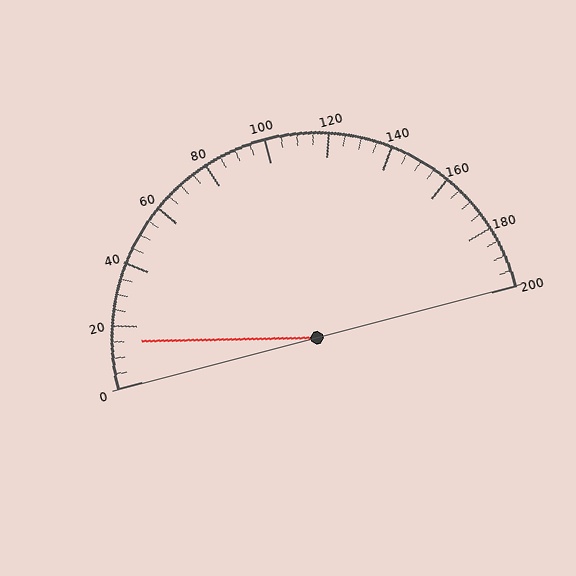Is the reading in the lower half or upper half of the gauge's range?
The reading is in the lower half of the range (0 to 200).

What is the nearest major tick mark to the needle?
The nearest major tick mark is 20.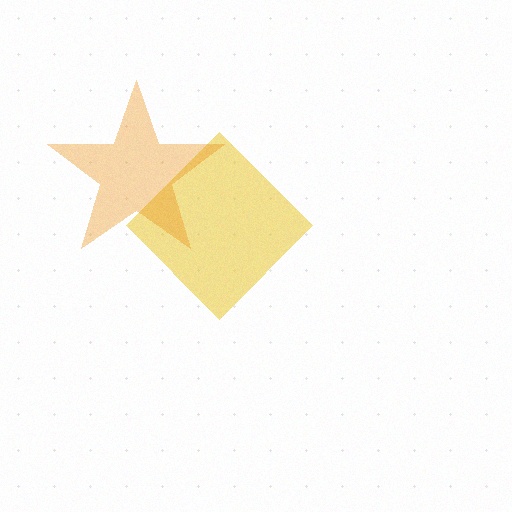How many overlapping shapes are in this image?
There are 2 overlapping shapes in the image.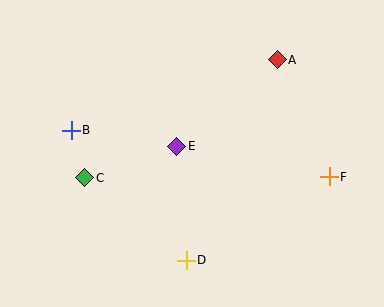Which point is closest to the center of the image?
Point E at (177, 146) is closest to the center.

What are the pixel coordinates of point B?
Point B is at (71, 130).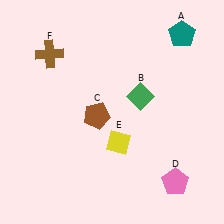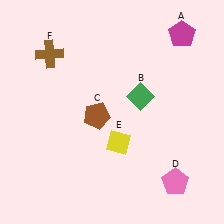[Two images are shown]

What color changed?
The pentagon (A) changed from teal in Image 1 to magenta in Image 2.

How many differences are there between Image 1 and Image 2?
There is 1 difference between the two images.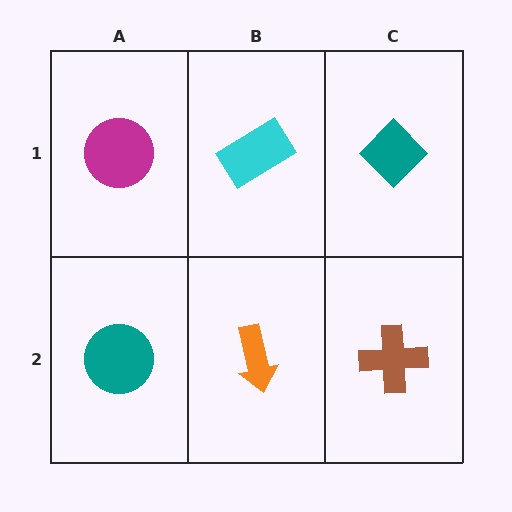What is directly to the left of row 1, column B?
A magenta circle.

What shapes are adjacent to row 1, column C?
A brown cross (row 2, column C), a cyan rectangle (row 1, column B).